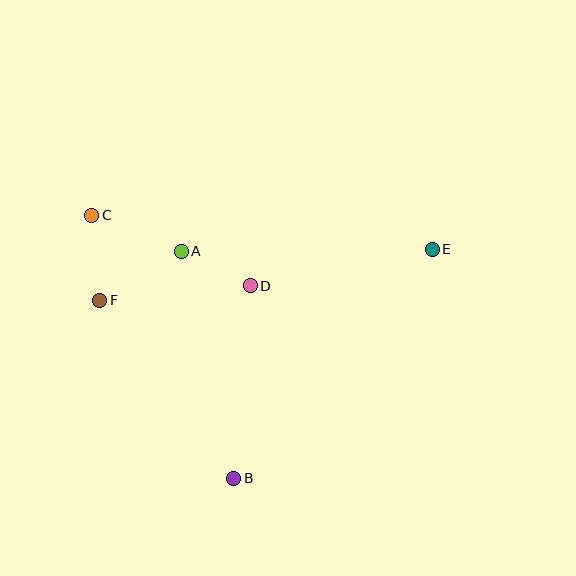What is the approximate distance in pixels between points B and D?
The distance between B and D is approximately 193 pixels.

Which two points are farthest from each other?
Points C and E are farthest from each other.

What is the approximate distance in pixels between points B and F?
The distance between B and F is approximately 223 pixels.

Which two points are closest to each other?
Points A and D are closest to each other.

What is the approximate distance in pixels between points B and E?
The distance between B and E is approximately 303 pixels.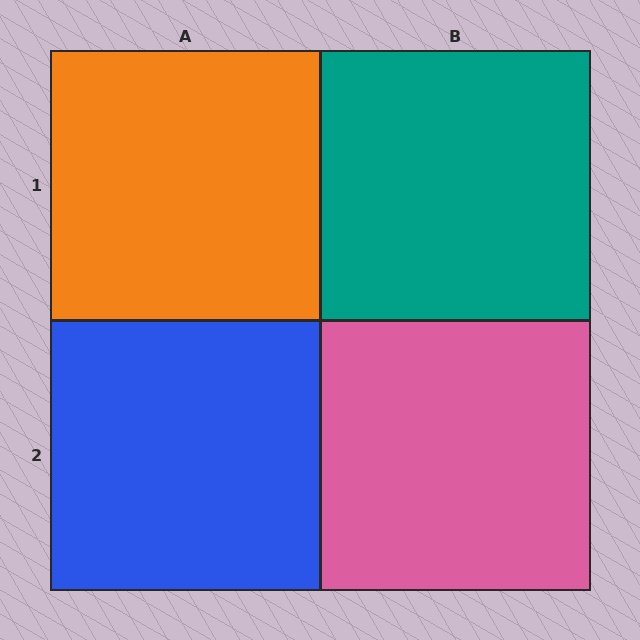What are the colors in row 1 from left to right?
Orange, teal.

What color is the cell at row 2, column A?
Blue.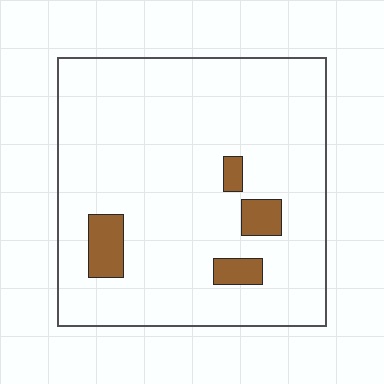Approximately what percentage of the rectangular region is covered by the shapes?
Approximately 10%.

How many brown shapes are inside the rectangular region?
4.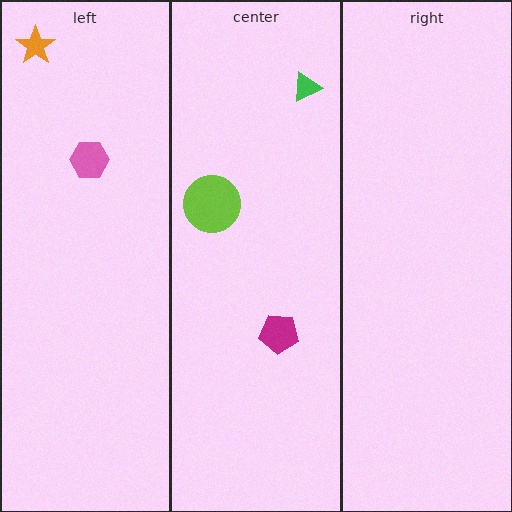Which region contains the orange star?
The left region.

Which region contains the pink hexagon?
The left region.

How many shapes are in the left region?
2.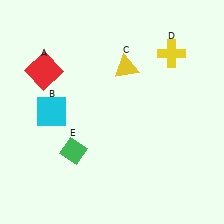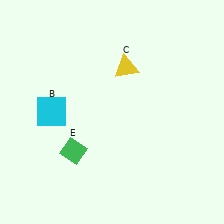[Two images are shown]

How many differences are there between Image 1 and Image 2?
There are 2 differences between the two images.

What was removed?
The yellow cross (D), the red square (A) were removed in Image 2.